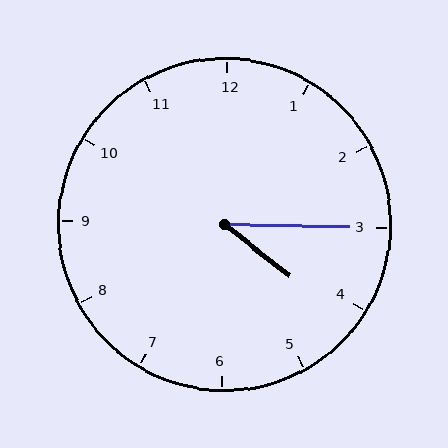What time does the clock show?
4:15.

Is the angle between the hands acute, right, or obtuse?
It is acute.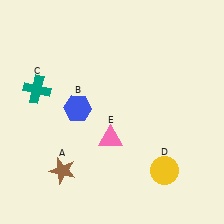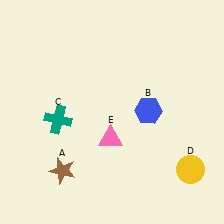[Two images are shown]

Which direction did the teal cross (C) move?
The teal cross (C) moved down.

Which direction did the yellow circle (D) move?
The yellow circle (D) moved right.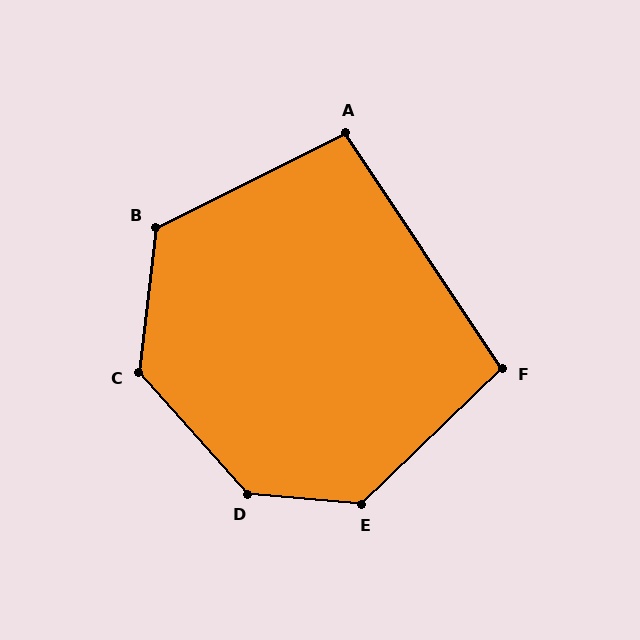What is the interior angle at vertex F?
Approximately 100 degrees (obtuse).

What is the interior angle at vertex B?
Approximately 123 degrees (obtuse).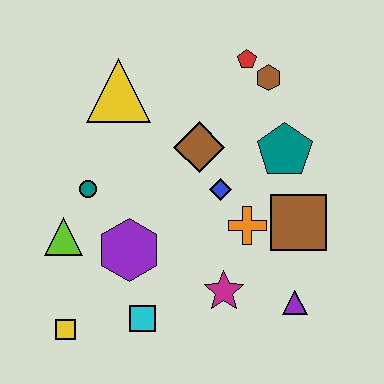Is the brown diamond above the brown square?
Yes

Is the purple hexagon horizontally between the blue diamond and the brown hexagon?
No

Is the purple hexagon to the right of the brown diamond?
No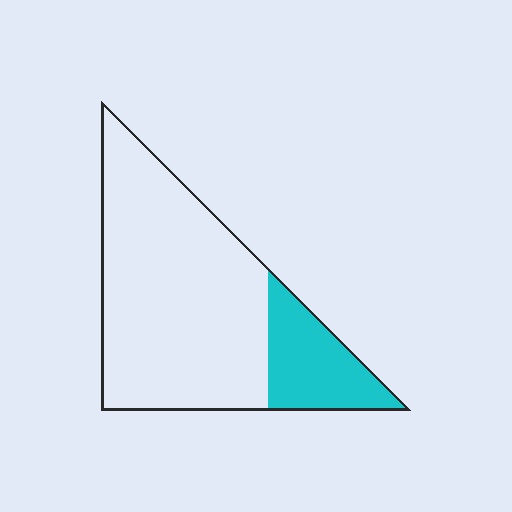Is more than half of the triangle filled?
No.